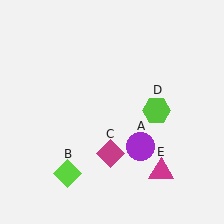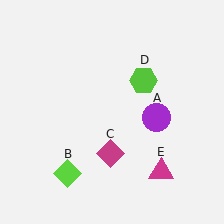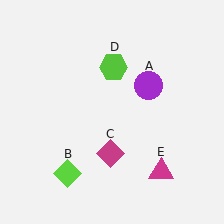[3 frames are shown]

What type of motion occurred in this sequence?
The purple circle (object A), lime hexagon (object D) rotated counterclockwise around the center of the scene.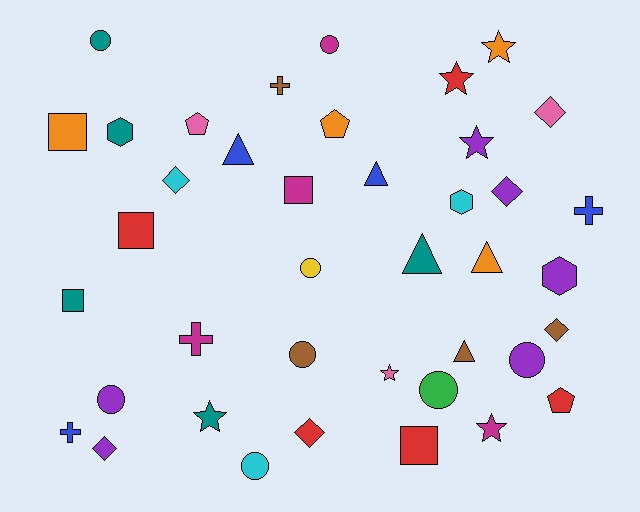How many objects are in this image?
There are 40 objects.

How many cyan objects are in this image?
There are 3 cyan objects.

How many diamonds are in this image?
There are 6 diamonds.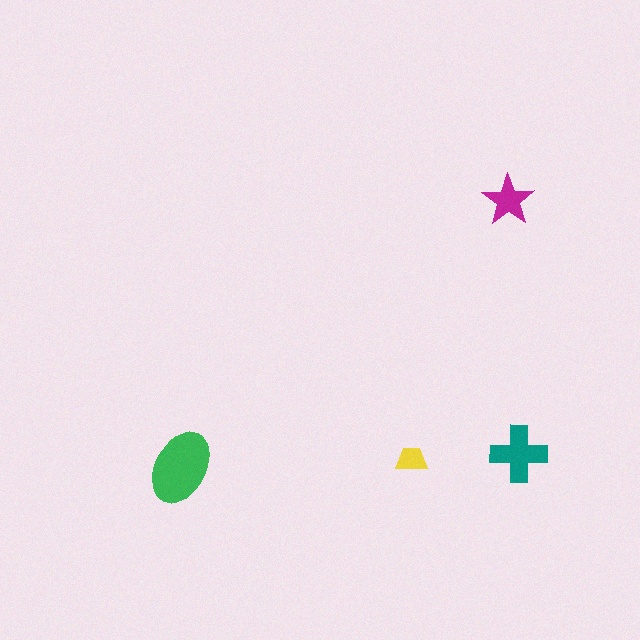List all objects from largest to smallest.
The green ellipse, the teal cross, the magenta star, the yellow trapezoid.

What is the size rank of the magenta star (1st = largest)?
3rd.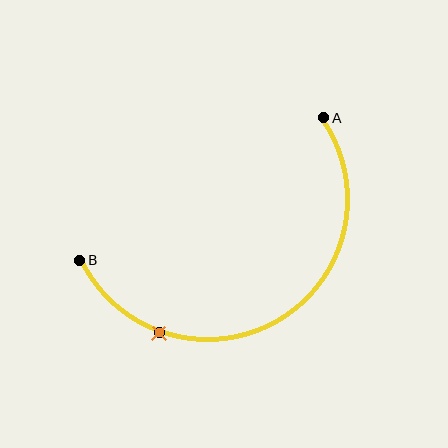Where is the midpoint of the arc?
The arc midpoint is the point on the curve farthest from the straight line joining A and B. It sits below that line.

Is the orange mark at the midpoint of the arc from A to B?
No. The orange mark lies on the arc but is closer to endpoint B. The arc midpoint would be at the point on the curve equidistant along the arc from both A and B.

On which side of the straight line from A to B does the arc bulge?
The arc bulges below the straight line connecting A and B.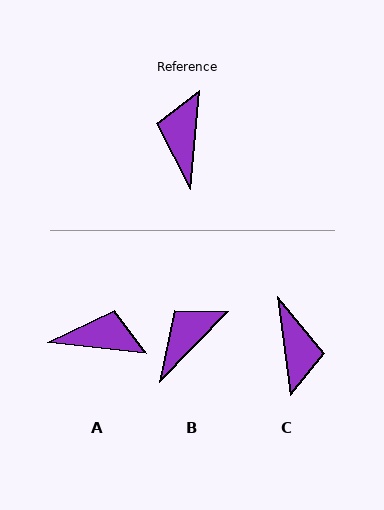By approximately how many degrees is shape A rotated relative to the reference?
Approximately 91 degrees clockwise.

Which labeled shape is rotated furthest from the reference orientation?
C, about 167 degrees away.